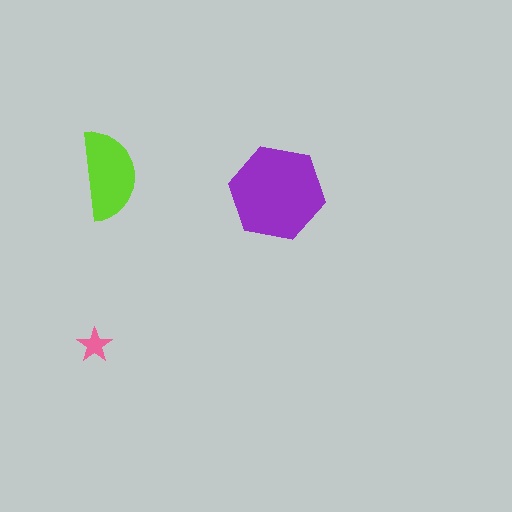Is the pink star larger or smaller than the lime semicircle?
Smaller.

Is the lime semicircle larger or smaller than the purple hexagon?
Smaller.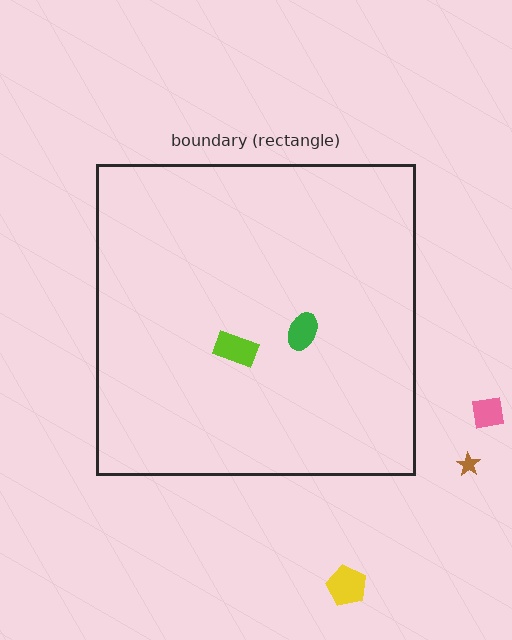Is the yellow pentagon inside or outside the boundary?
Outside.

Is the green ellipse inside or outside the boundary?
Inside.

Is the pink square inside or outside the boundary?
Outside.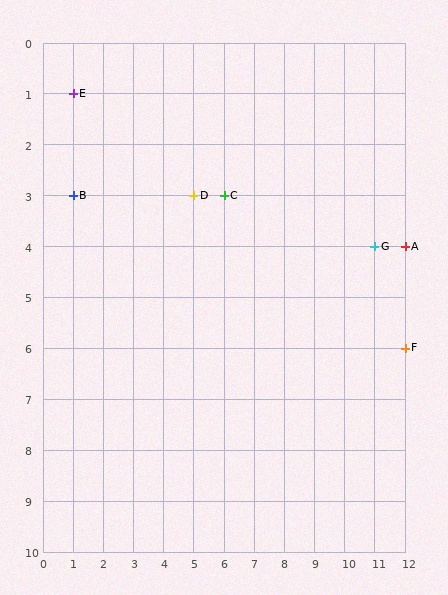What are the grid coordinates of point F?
Point F is at grid coordinates (12, 6).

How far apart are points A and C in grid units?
Points A and C are 6 columns and 1 row apart (about 6.1 grid units diagonally).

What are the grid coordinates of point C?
Point C is at grid coordinates (6, 3).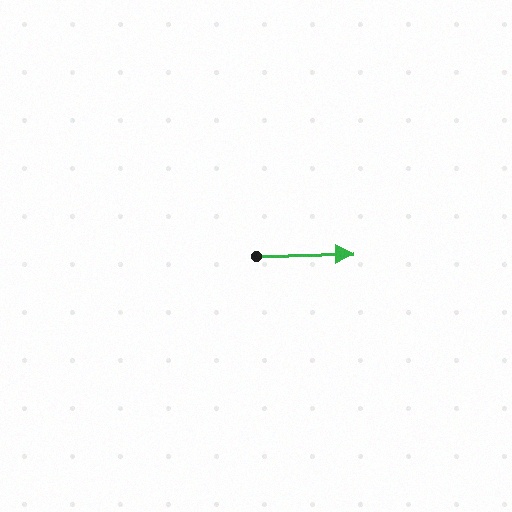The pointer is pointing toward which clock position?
Roughly 3 o'clock.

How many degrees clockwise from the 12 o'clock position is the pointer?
Approximately 89 degrees.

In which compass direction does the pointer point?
East.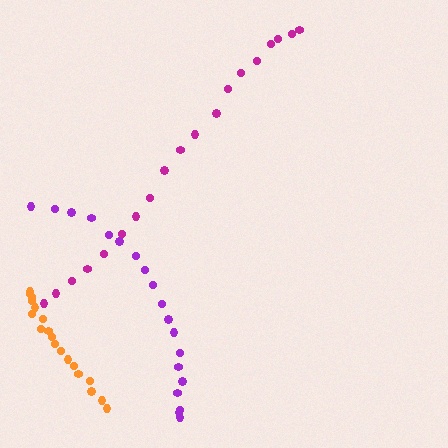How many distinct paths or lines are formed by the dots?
There are 3 distinct paths.